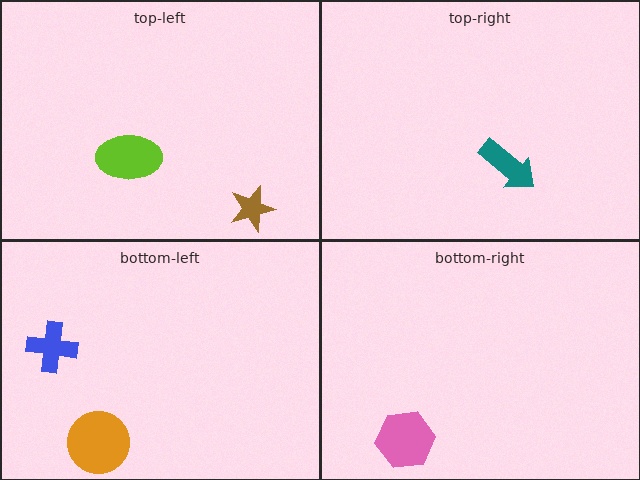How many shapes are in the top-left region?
2.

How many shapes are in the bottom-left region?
2.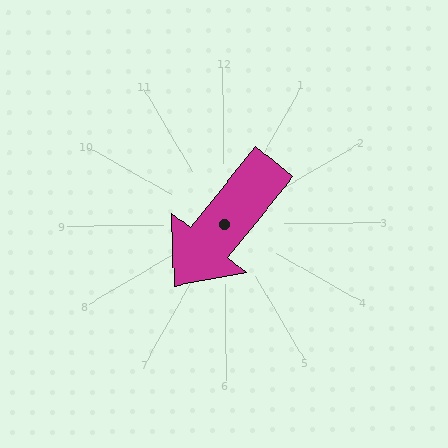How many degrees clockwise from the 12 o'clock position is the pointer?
Approximately 219 degrees.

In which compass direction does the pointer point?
Southwest.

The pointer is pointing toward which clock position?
Roughly 7 o'clock.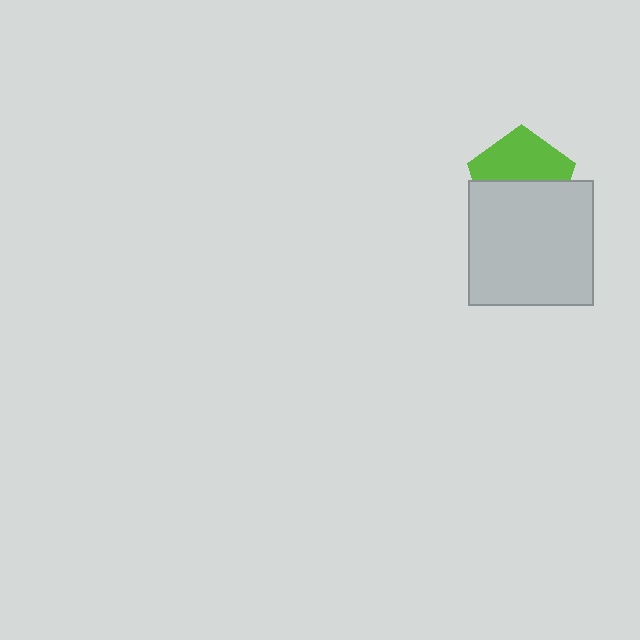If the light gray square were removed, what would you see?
You would see the complete lime pentagon.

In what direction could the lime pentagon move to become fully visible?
The lime pentagon could move up. That would shift it out from behind the light gray square entirely.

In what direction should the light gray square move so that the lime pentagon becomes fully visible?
The light gray square should move down. That is the shortest direction to clear the overlap and leave the lime pentagon fully visible.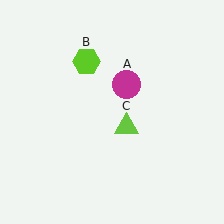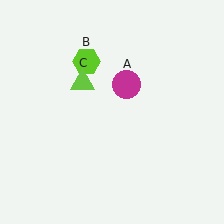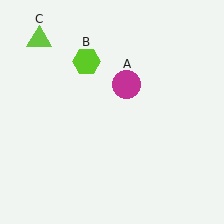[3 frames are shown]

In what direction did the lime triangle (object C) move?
The lime triangle (object C) moved up and to the left.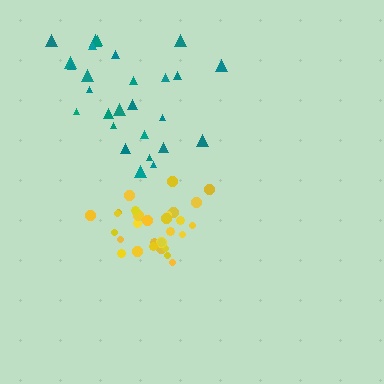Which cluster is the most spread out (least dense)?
Teal.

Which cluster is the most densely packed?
Yellow.